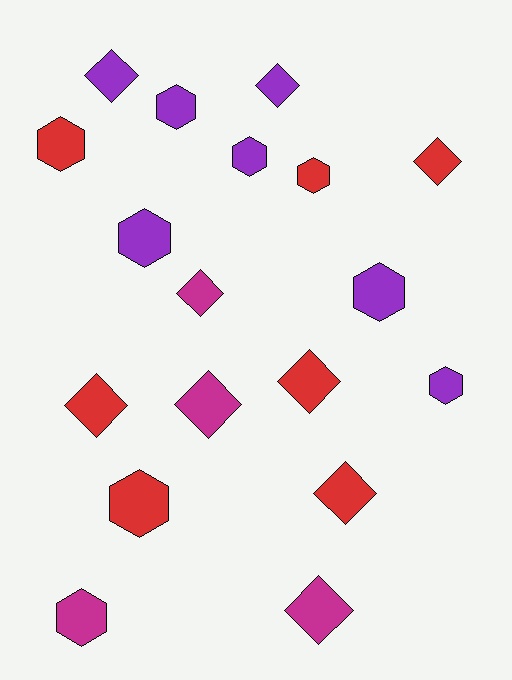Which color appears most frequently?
Red, with 7 objects.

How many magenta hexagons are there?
There is 1 magenta hexagon.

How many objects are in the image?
There are 18 objects.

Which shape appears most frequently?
Hexagon, with 9 objects.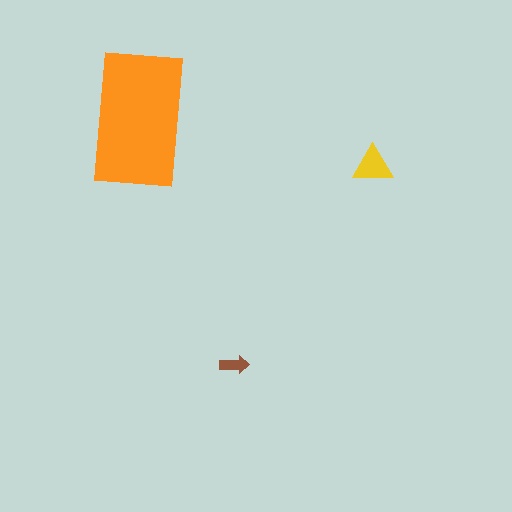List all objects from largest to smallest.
The orange rectangle, the yellow triangle, the brown arrow.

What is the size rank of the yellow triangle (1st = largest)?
2nd.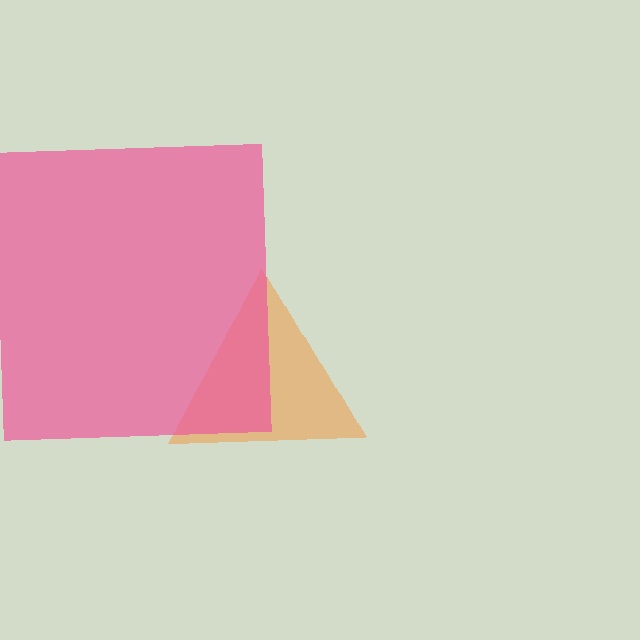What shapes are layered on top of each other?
The layered shapes are: an orange triangle, a pink square.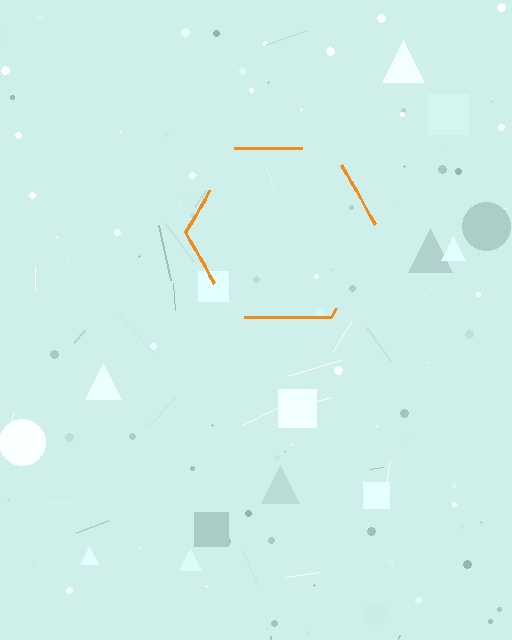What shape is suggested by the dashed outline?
The dashed outline suggests a hexagon.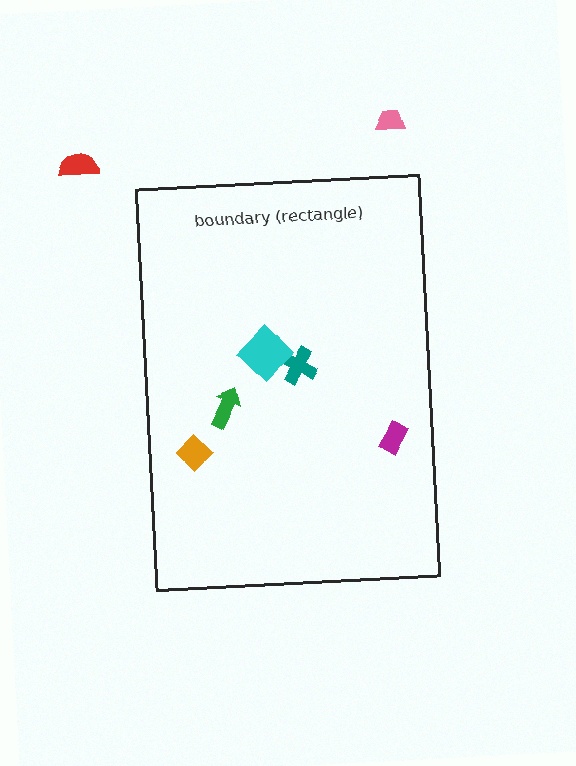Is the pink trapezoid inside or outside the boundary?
Outside.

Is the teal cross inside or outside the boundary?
Inside.